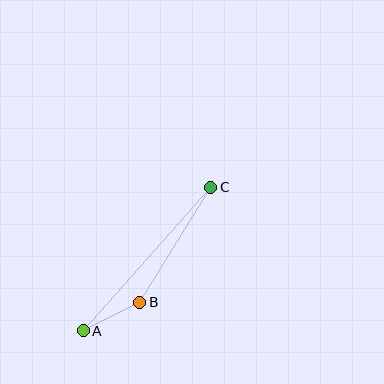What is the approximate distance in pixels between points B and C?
The distance between B and C is approximately 135 pixels.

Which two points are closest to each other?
Points A and B are closest to each other.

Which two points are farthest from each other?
Points A and C are farthest from each other.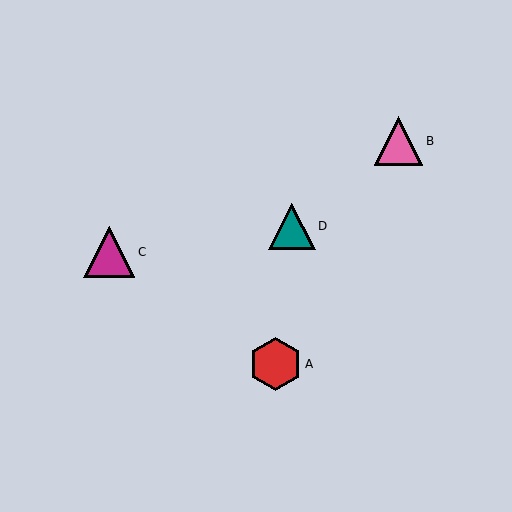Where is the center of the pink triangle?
The center of the pink triangle is at (398, 141).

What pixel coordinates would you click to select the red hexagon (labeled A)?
Click at (275, 364) to select the red hexagon A.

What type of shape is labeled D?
Shape D is a teal triangle.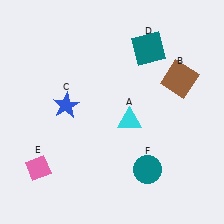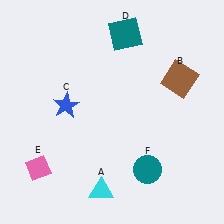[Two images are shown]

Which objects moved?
The objects that moved are: the cyan triangle (A), the teal square (D).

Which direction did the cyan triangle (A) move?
The cyan triangle (A) moved down.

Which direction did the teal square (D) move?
The teal square (D) moved left.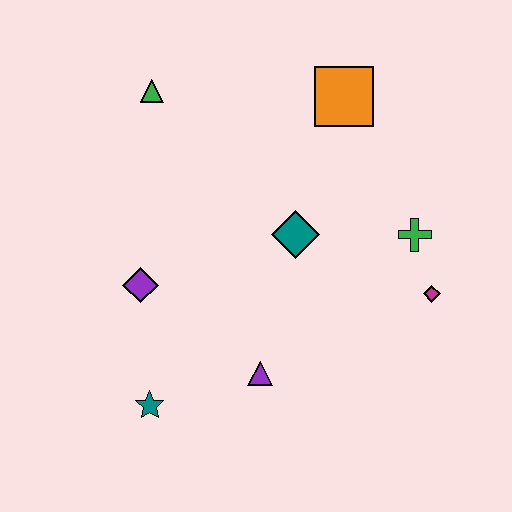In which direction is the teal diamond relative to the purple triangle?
The teal diamond is above the purple triangle.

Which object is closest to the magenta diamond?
The green cross is closest to the magenta diamond.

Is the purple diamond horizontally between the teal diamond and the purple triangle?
No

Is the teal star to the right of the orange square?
No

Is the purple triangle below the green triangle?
Yes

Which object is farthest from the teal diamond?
The teal star is farthest from the teal diamond.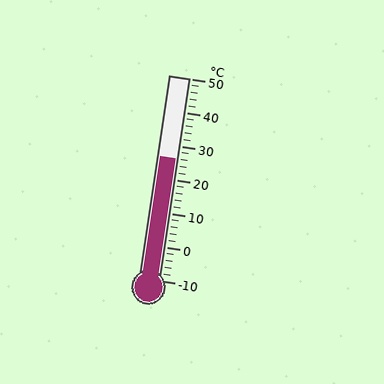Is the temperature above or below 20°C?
The temperature is above 20°C.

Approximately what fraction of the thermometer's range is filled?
The thermometer is filled to approximately 60% of its range.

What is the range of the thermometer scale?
The thermometer scale ranges from -10°C to 50°C.